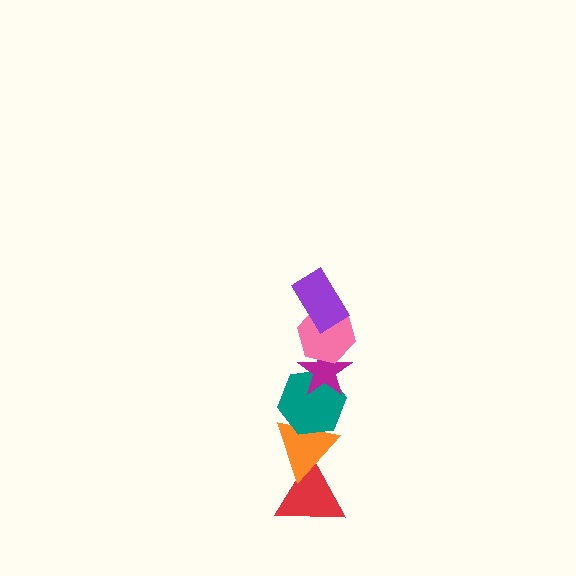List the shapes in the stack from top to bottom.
From top to bottom: the purple rectangle, the pink hexagon, the magenta star, the teal hexagon, the orange triangle, the red triangle.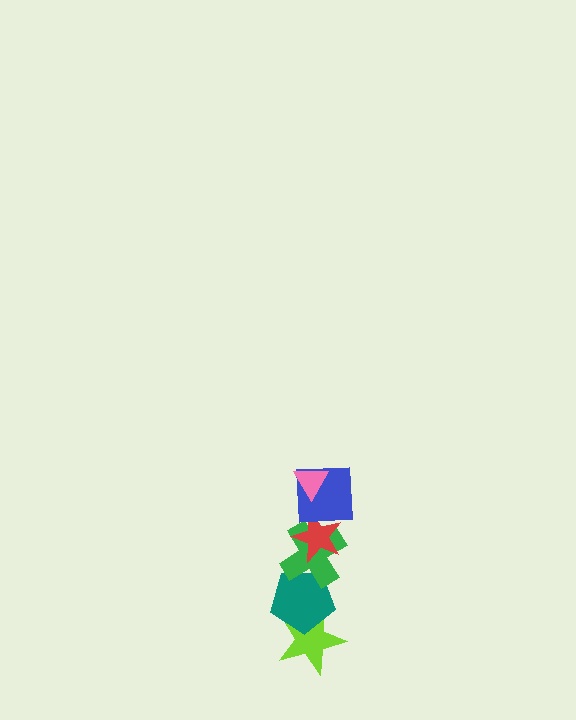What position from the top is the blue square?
The blue square is 2nd from the top.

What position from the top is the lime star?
The lime star is 6th from the top.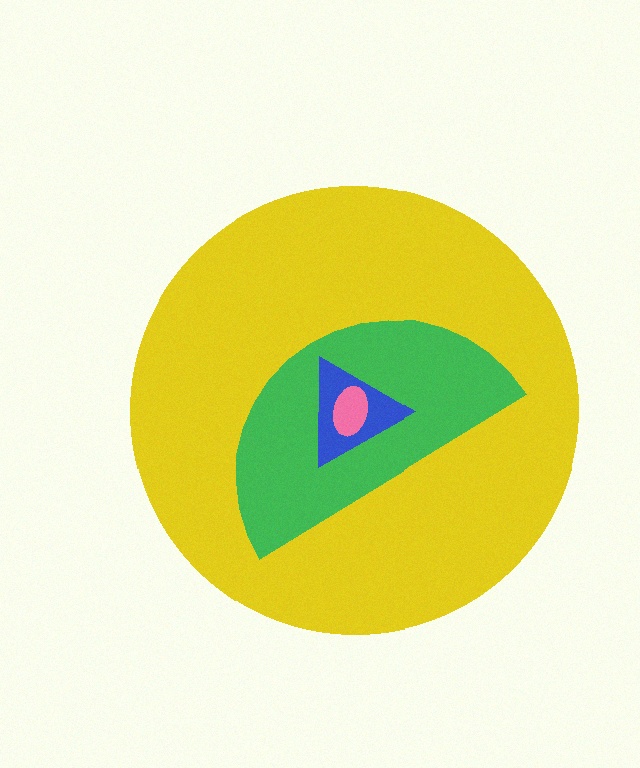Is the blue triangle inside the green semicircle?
Yes.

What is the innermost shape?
The pink ellipse.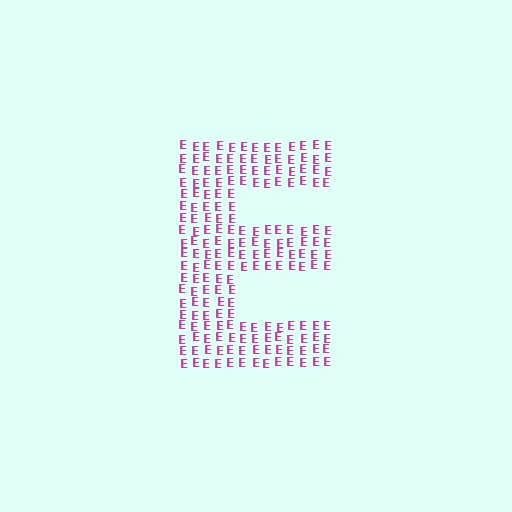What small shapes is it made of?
It is made of small letter E's.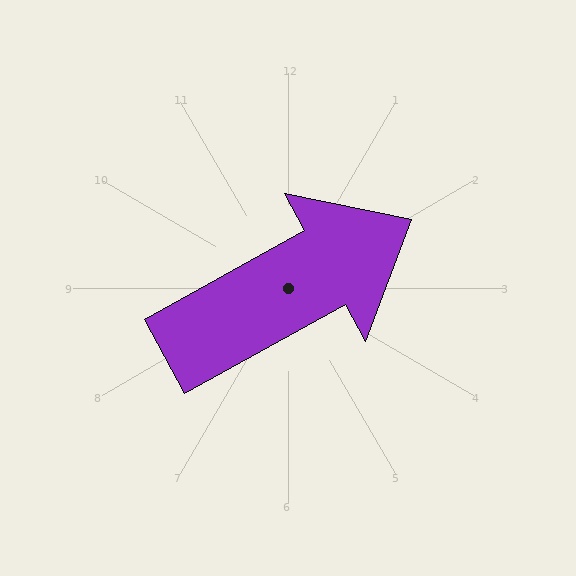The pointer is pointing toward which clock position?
Roughly 2 o'clock.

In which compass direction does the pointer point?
Northeast.